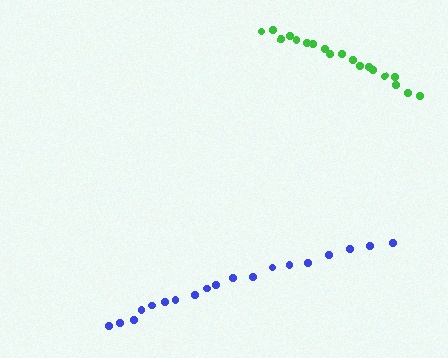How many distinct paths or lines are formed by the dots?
There are 2 distinct paths.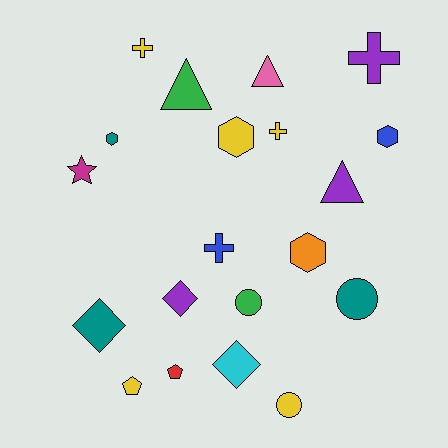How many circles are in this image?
There are 3 circles.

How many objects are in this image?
There are 20 objects.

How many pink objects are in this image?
There is 1 pink object.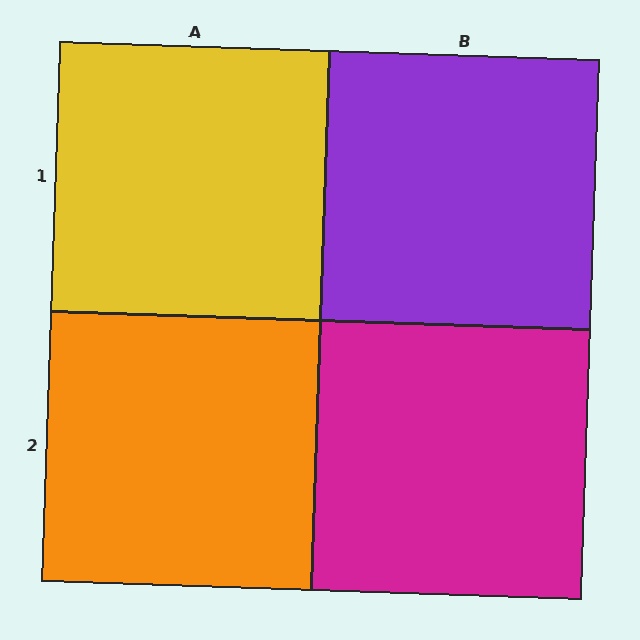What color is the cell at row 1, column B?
Purple.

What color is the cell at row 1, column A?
Yellow.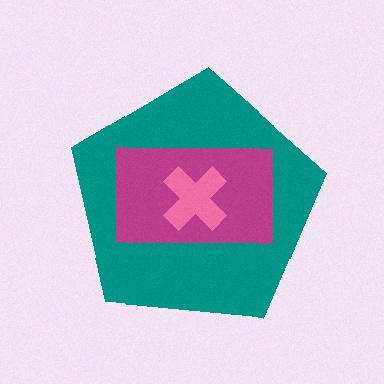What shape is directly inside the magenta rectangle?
The pink cross.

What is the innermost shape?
The pink cross.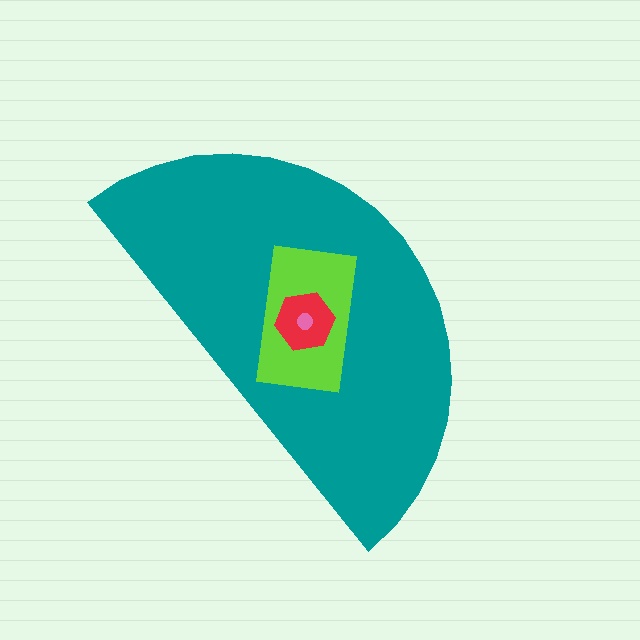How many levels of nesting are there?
4.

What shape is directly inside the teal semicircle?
The lime rectangle.